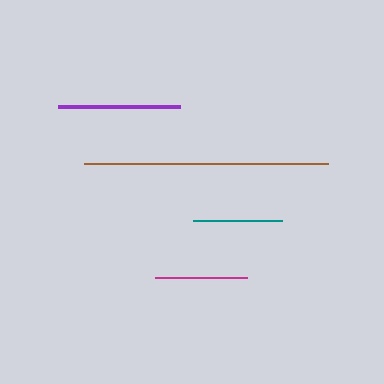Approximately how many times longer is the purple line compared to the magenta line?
The purple line is approximately 1.3 times the length of the magenta line.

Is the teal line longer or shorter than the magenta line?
The magenta line is longer than the teal line.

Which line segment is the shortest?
The teal line is the shortest at approximately 90 pixels.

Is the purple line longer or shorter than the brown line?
The brown line is longer than the purple line.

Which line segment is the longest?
The brown line is the longest at approximately 243 pixels.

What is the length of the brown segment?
The brown segment is approximately 243 pixels long.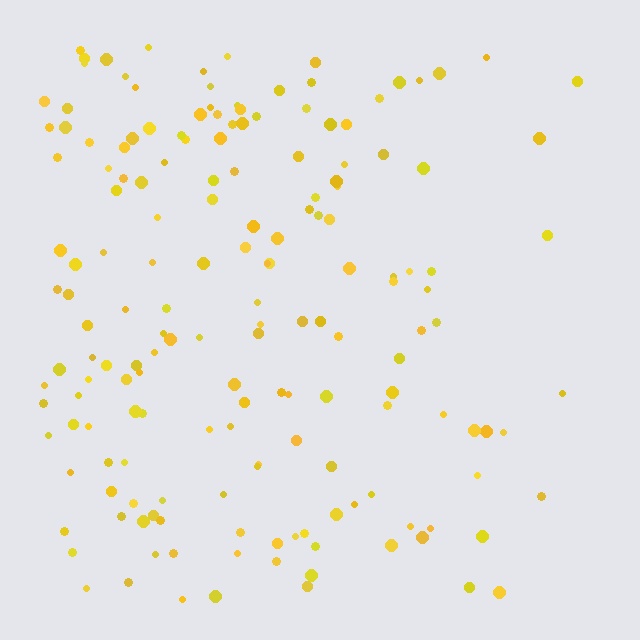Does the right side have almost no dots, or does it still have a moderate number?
Still a moderate number, just noticeably fewer than the left.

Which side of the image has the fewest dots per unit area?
The right.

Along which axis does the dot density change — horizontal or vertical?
Horizontal.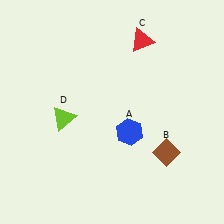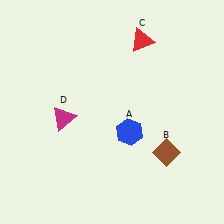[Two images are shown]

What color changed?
The triangle (D) changed from lime in Image 1 to magenta in Image 2.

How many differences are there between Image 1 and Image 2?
There is 1 difference between the two images.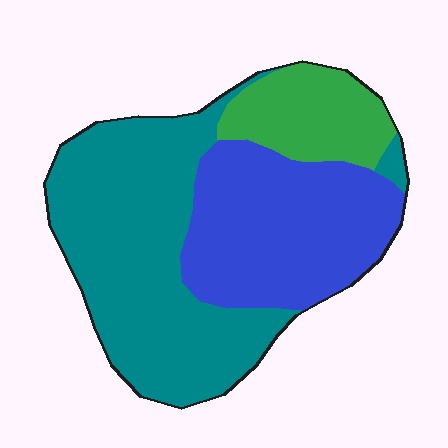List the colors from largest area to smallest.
From largest to smallest: teal, blue, green.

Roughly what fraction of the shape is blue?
Blue takes up between a third and a half of the shape.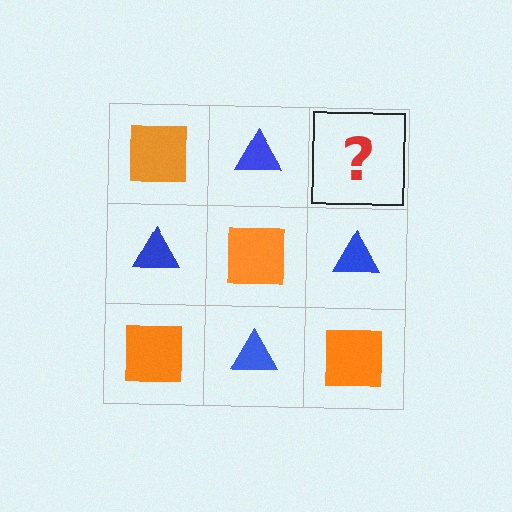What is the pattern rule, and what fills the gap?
The rule is that it alternates orange square and blue triangle in a checkerboard pattern. The gap should be filled with an orange square.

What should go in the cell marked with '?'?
The missing cell should contain an orange square.